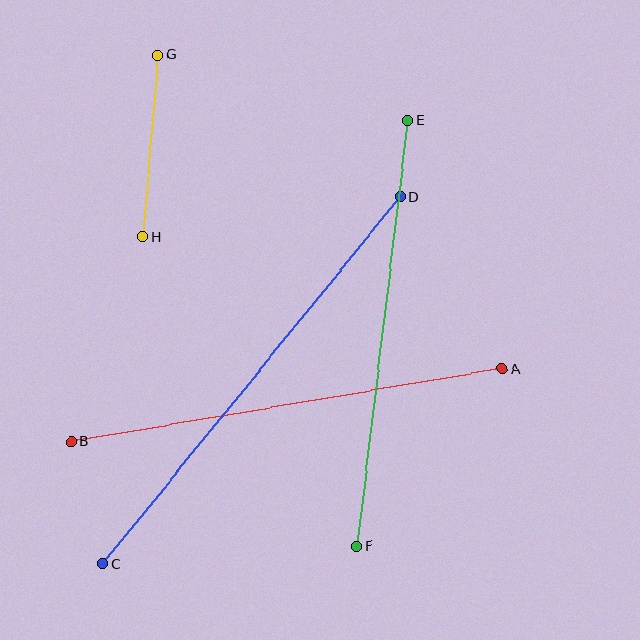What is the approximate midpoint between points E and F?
The midpoint is at approximately (382, 333) pixels.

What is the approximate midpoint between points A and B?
The midpoint is at approximately (287, 405) pixels.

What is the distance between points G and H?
The distance is approximately 183 pixels.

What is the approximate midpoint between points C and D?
The midpoint is at approximately (252, 380) pixels.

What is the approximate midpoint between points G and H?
The midpoint is at approximately (151, 146) pixels.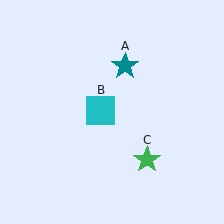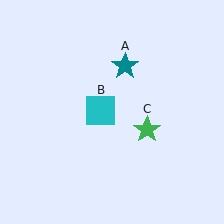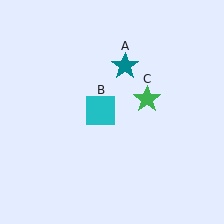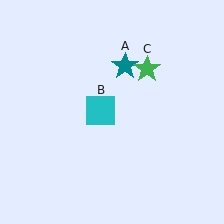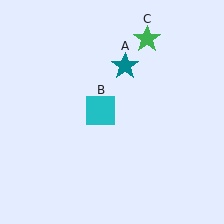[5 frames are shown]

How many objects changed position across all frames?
1 object changed position: green star (object C).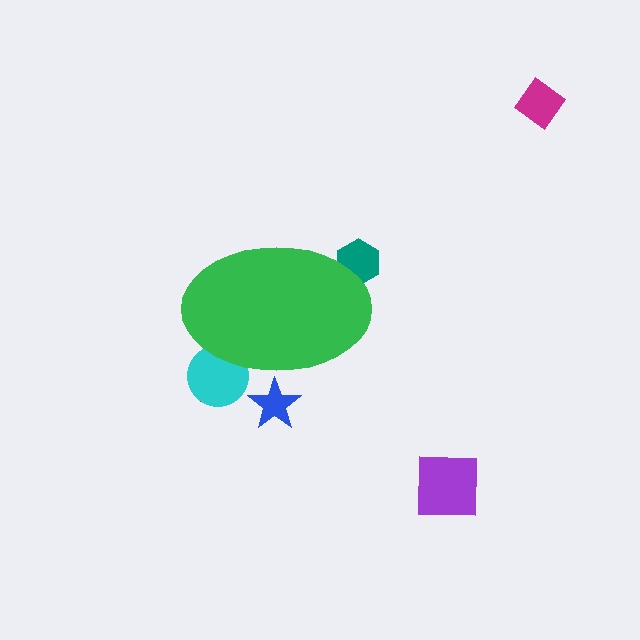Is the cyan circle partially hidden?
Yes, the cyan circle is partially hidden behind the green ellipse.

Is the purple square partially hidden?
No, the purple square is fully visible.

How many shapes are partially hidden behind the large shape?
4 shapes are partially hidden.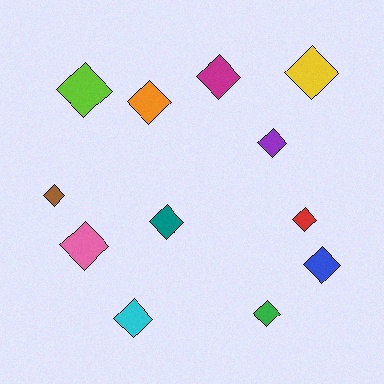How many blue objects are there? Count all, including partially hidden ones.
There is 1 blue object.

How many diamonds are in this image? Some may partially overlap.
There are 12 diamonds.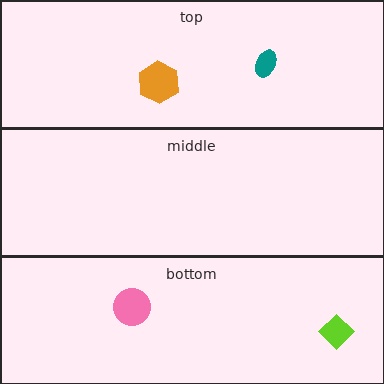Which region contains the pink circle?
The bottom region.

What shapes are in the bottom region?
The pink circle, the lime diamond.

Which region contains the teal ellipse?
The top region.